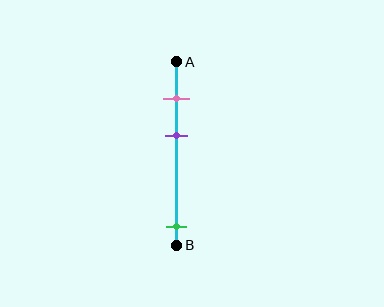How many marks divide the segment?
There are 3 marks dividing the segment.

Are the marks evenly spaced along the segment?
No, the marks are not evenly spaced.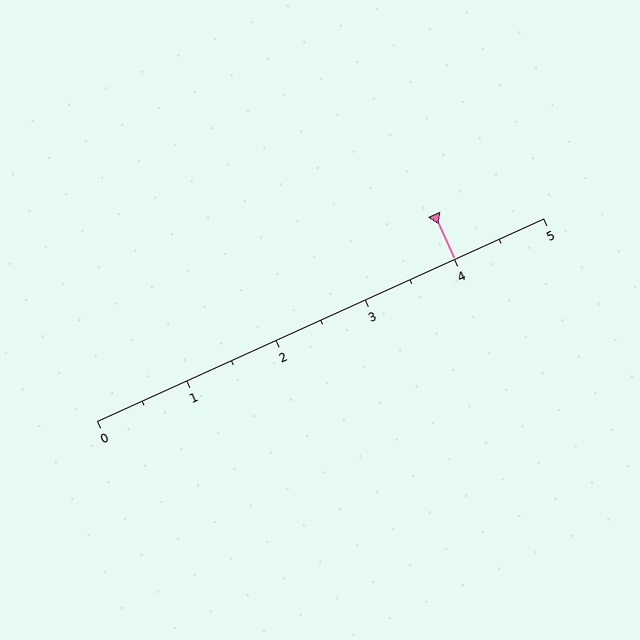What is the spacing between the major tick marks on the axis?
The major ticks are spaced 1 apart.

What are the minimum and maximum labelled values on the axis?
The axis runs from 0 to 5.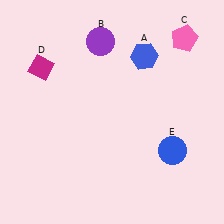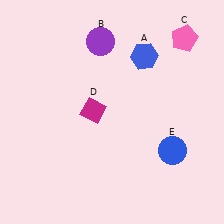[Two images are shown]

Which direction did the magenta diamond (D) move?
The magenta diamond (D) moved right.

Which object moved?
The magenta diamond (D) moved right.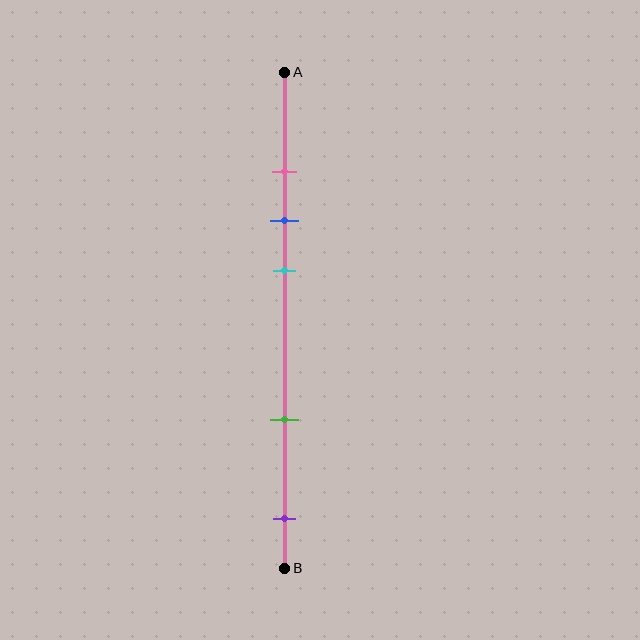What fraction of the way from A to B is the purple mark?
The purple mark is approximately 90% (0.9) of the way from A to B.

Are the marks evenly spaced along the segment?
No, the marks are not evenly spaced.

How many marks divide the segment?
There are 5 marks dividing the segment.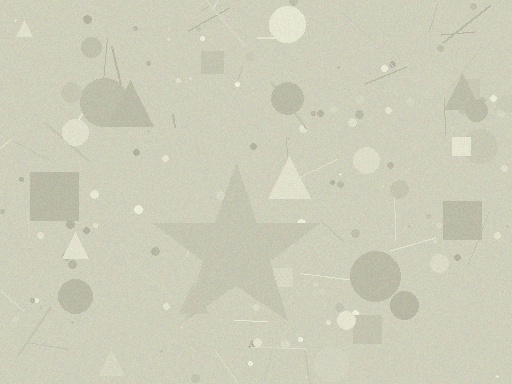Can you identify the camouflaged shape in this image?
The camouflaged shape is a star.